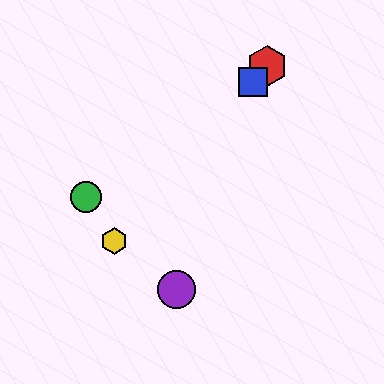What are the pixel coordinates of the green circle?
The green circle is at (86, 197).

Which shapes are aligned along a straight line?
The red hexagon, the blue square, the yellow hexagon are aligned along a straight line.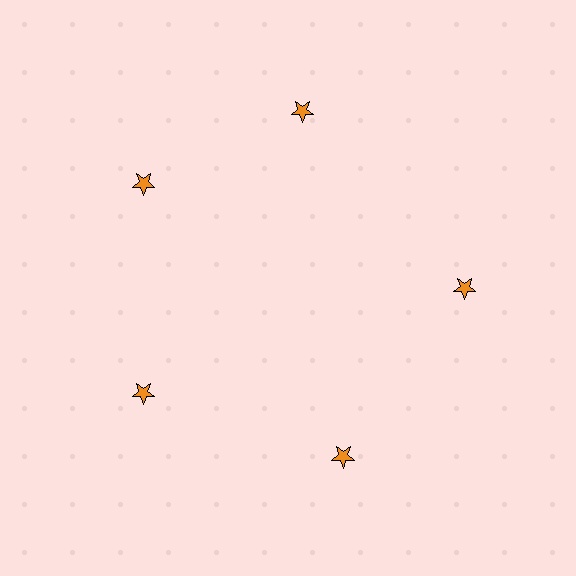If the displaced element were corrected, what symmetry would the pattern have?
It would have 5-fold rotational symmetry — the pattern would map onto itself every 72 degrees.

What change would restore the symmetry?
The symmetry would be restored by rotating it back into even spacing with its neighbors so that all 5 stars sit at equal angles and equal distance from the center.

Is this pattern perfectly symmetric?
No. The 5 orange stars are arranged in a ring, but one element near the 1 o'clock position is rotated out of alignment along the ring, breaking the 5-fold rotational symmetry.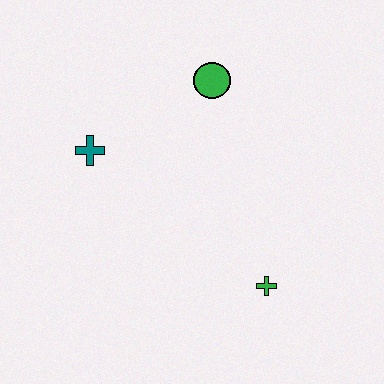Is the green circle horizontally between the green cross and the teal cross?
Yes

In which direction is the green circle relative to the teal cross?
The green circle is to the right of the teal cross.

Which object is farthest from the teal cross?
The green cross is farthest from the teal cross.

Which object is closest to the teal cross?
The green circle is closest to the teal cross.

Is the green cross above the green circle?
No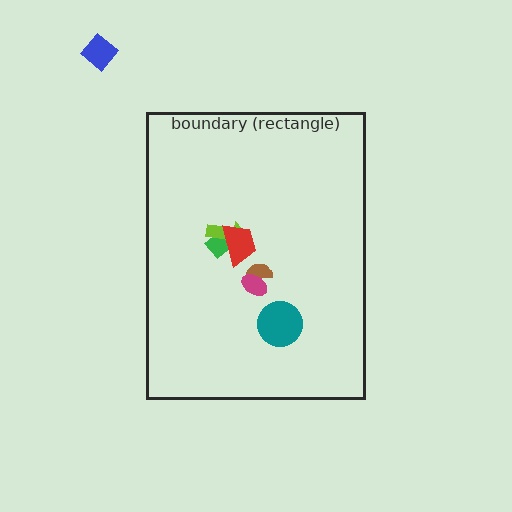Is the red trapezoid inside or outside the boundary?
Inside.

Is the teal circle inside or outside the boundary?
Inside.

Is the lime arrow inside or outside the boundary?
Inside.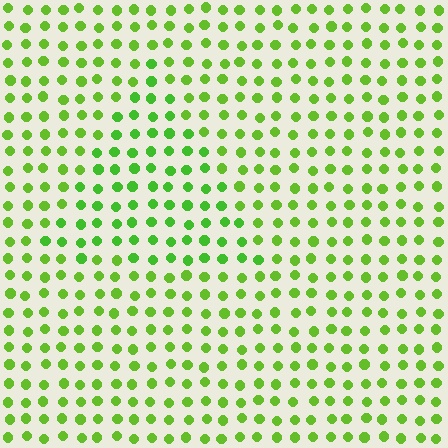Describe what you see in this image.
The image is filled with small lime elements in a uniform arrangement. A triangle-shaped region is visible where the elements are tinted to a slightly different hue, forming a subtle color boundary.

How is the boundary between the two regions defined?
The boundary is defined purely by a slight shift in hue (about 15 degrees). Spacing, size, and orientation are identical on both sides.